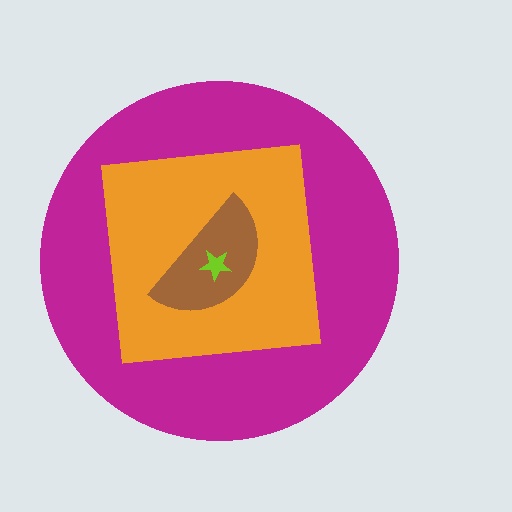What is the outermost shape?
The magenta circle.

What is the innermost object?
The lime star.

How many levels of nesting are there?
4.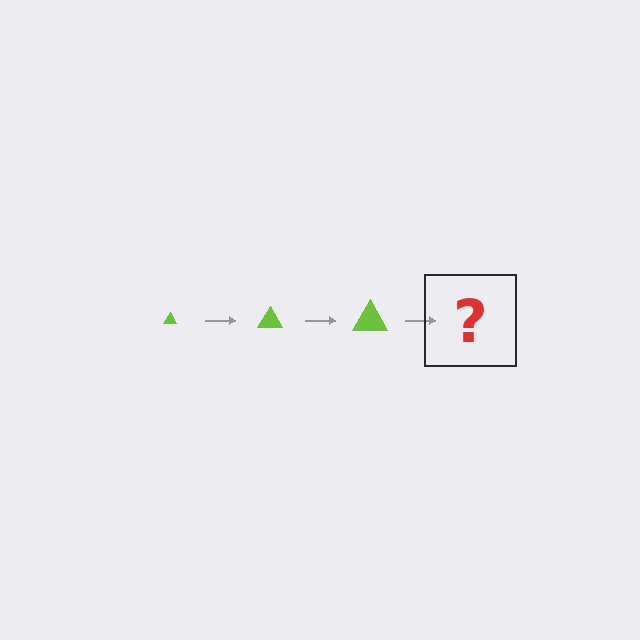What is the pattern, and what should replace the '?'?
The pattern is that the triangle gets progressively larger each step. The '?' should be a lime triangle, larger than the previous one.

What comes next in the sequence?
The next element should be a lime triangle, larger than the previous one.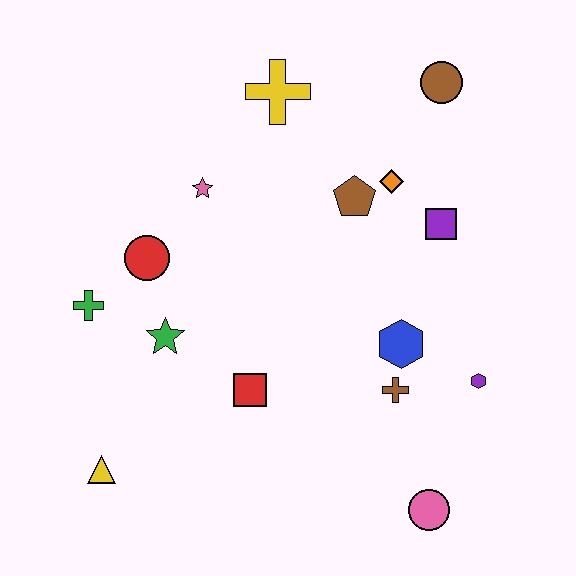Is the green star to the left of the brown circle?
Yes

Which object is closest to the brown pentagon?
The orange diamond is closest to the brown pentagon.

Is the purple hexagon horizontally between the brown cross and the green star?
No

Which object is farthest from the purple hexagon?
The green cross is farthest from the purple hexagon.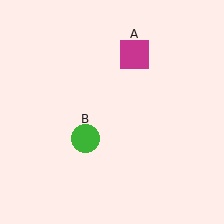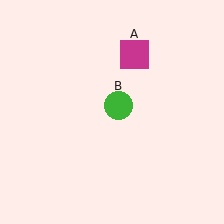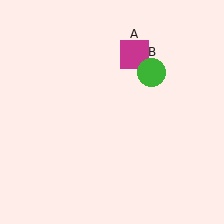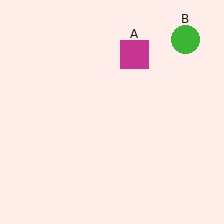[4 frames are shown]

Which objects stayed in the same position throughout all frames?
Magenta square (object A) remained stationary.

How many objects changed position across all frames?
1 object changed position: green circle (object B).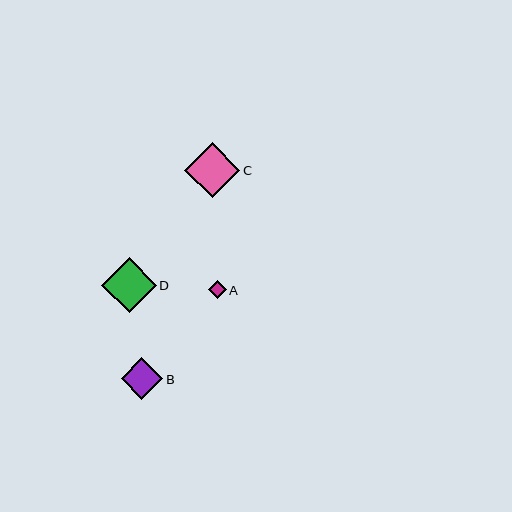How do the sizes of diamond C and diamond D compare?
Diamond C and diamond D are approximately the same size.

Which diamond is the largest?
Diamond C is the largest with a size of approximately 55 pixels.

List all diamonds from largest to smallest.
From largest to smallest: C, D, B, A.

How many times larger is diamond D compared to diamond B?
Diamond D is approximately 1.3 times the size of diamond B.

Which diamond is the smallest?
Diamond A is the smallest with a size of approximately 18 pixels.